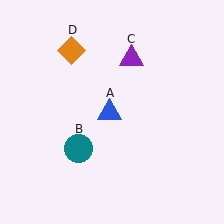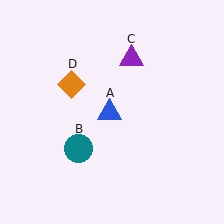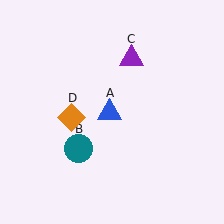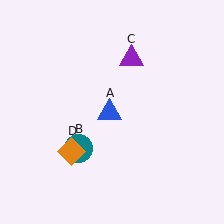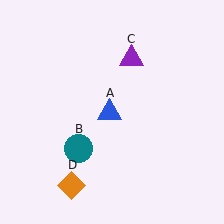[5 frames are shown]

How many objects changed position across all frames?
1 object changed position: orange diamond (object D).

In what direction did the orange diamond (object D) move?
The orange diamond (object D) moved down.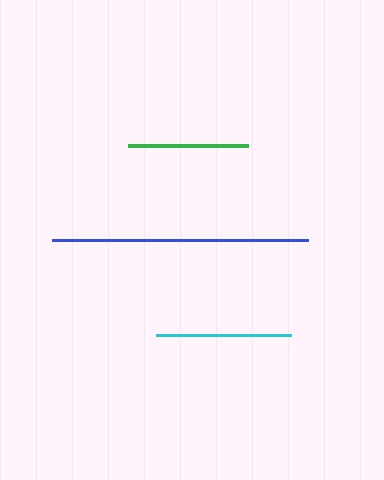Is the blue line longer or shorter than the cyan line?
The blue line is longer than the cyan line.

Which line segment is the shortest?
The green line is the shortest at approximately 120 pixels.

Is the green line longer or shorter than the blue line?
The blue line is longer than the green line.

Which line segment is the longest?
The blue line is the longest at approximately 256 pixels.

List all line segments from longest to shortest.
From longest to shortest: blue, cyan, green.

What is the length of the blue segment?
The blue segment is approximately 256 pixels long.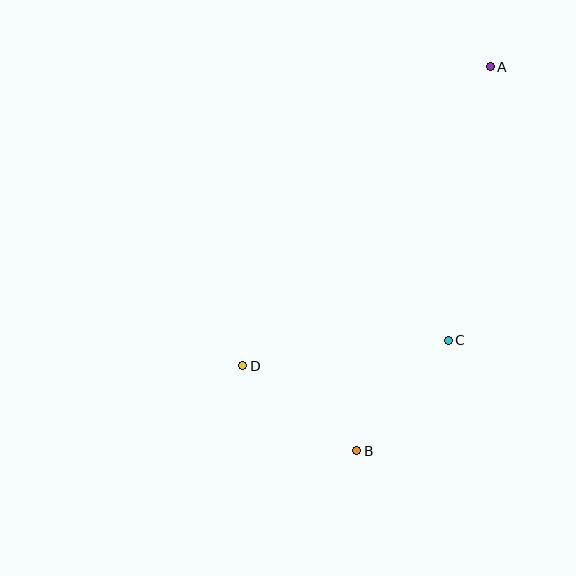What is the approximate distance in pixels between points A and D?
The distance between A and D is approximately 388 pixels.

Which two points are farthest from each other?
Points A and B are farthest from each other.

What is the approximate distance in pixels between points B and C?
The distance between B and C is approximately 143 pixels.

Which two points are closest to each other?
Points B and D are closest to each other.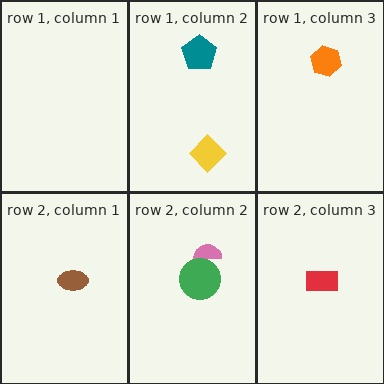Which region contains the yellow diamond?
The row 1, column 2 region.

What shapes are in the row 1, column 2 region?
The teal pentagon, the yellow diamond.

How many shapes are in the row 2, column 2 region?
2.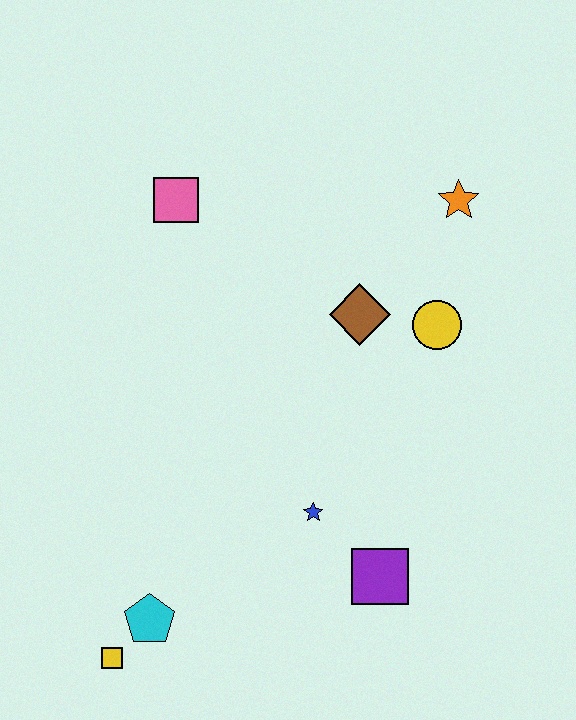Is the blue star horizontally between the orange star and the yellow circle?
No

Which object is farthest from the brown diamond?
The yellow square is farthest from the brown diamond.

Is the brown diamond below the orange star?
Yes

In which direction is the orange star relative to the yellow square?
The orange star is above the yellow square.